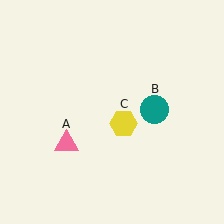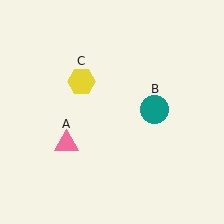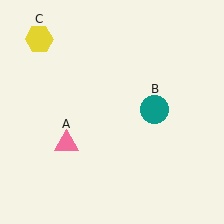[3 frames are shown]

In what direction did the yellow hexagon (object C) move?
The yellow hexagon (object C) moved up and to the left.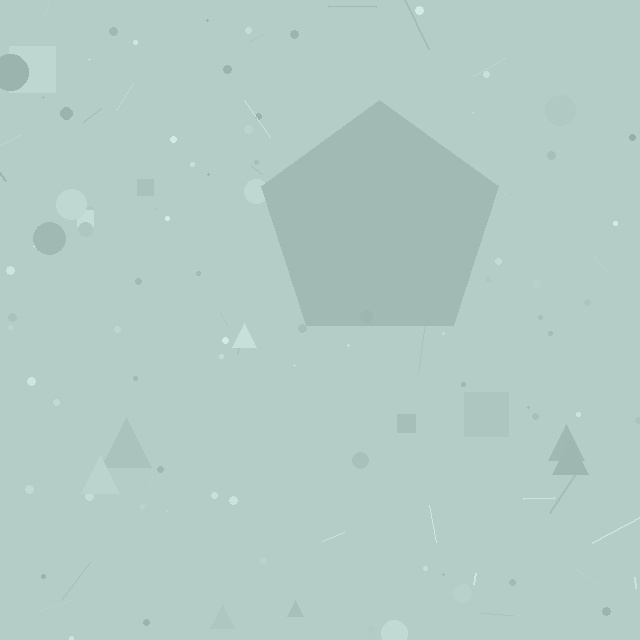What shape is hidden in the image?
A pentagon is hidden in the image.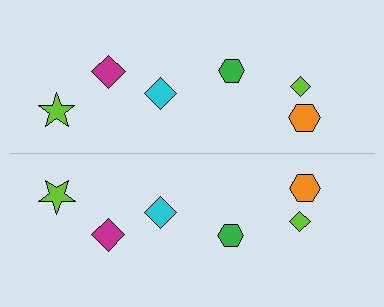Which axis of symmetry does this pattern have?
The pattern has a horizontal axis of symmetry running through the center of the image.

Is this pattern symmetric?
Yes, this pattern has bilateral (reflection) symmetry.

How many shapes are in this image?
There are 12 shapes in this image.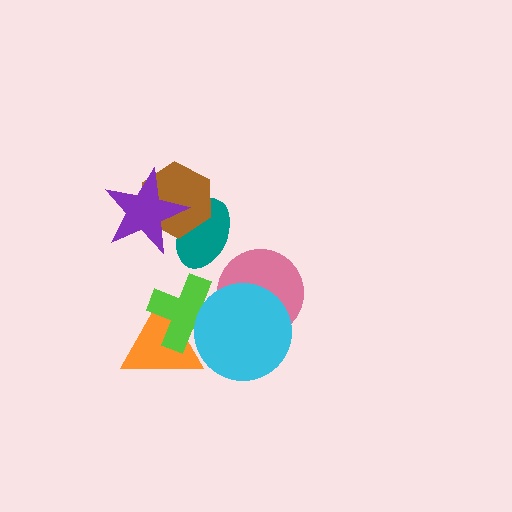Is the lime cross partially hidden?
Yes, it is partially covered by another shape.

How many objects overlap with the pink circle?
1 object overlaps with the pink circle.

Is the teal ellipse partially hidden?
Yes, it is partially covered by another shape.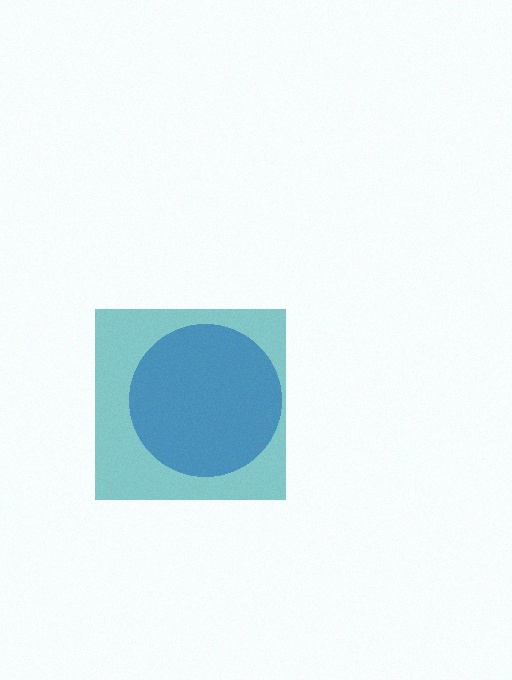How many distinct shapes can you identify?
There are 2 distinct shapes: a blue circle, a teal square.